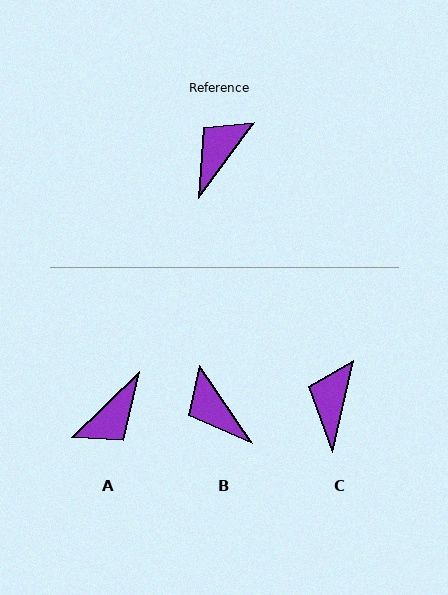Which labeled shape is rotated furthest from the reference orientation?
A, about 171 degrees away.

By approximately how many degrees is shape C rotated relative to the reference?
Approximately 24 degrees counter-clockwise.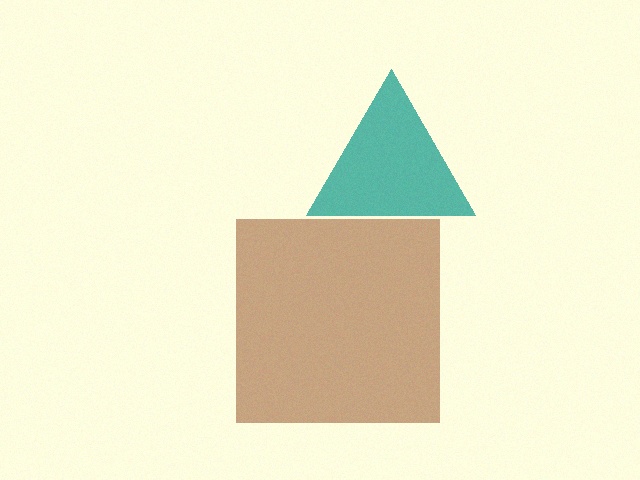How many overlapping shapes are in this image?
There are 2 overlapping shapes in the image.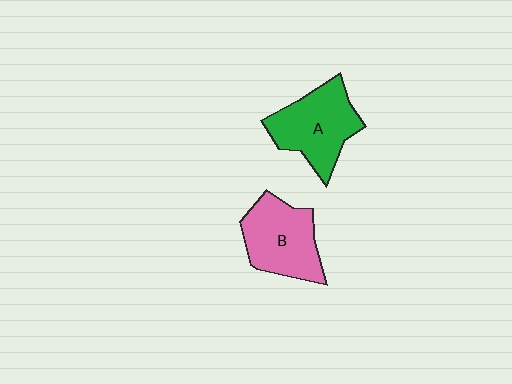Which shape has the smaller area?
Shape B (pink).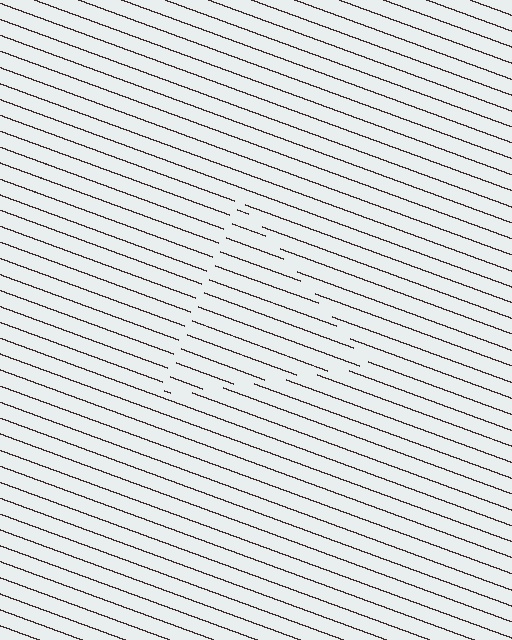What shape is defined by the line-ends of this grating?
An illusory triangle. The interior of the shape contains the same grating, shifted by half a period — the contour is defined by the phase discontinuity where line-ends from the inner and outer gratings abut.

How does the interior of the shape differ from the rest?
The interior of the shape contains the same grating, shifted by half a period — the contour is defined by the phase discontinuity where line-ends from the inner and outer gratings abut.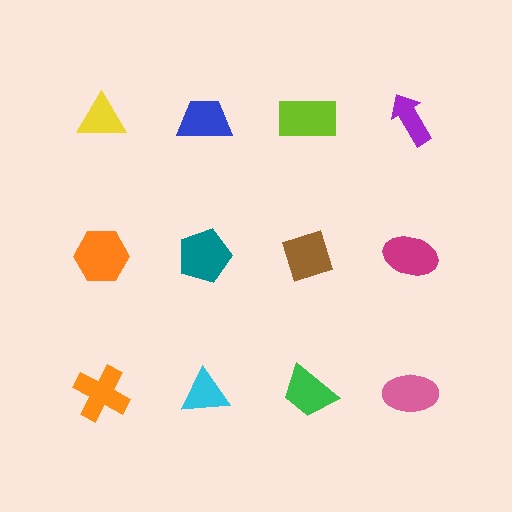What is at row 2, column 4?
A magenta ellipse.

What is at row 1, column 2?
A blue trapezoid.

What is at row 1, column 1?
A yellow triangle.